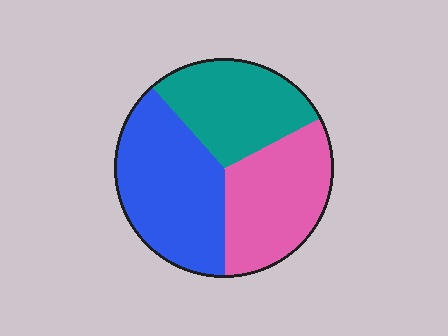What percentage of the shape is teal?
Teal covers 29% of the shape.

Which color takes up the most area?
Blue, at roughly 40%.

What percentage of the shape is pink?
Pink covers roughly 30% of the shape.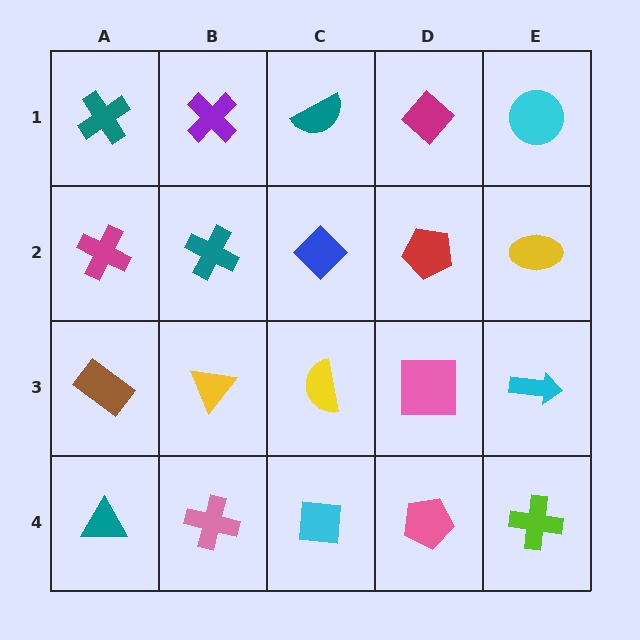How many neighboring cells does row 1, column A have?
2.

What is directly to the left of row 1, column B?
A teal cross.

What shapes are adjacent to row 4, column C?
A yellow semicircle (row 3, column C), a pink cross (row 4, column B), a pink pentagon (row 4, column D).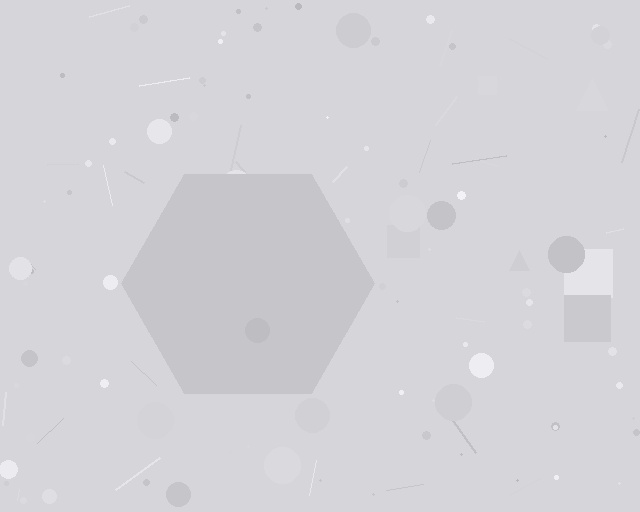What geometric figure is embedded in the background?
A hexagon is embedded in the background.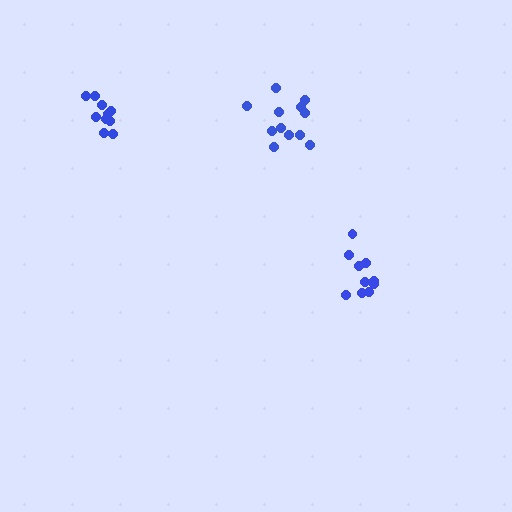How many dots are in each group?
Group 1: 12 dots, Group 2: 10 dots, Group 3: 10 dots (32 total).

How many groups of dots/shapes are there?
There are 3 groups.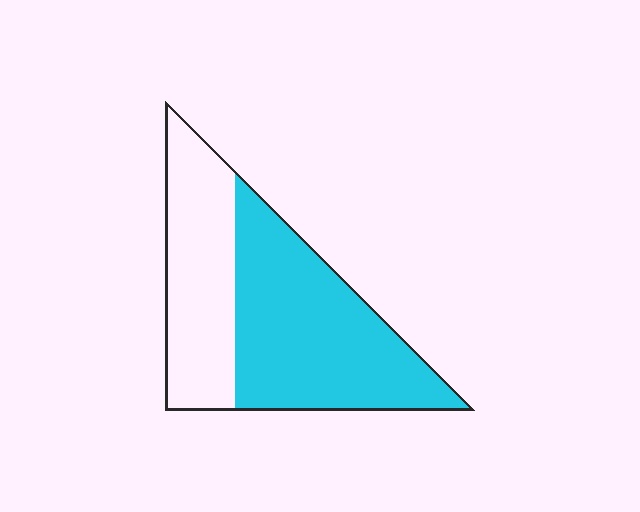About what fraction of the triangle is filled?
About three fifths (3/5).